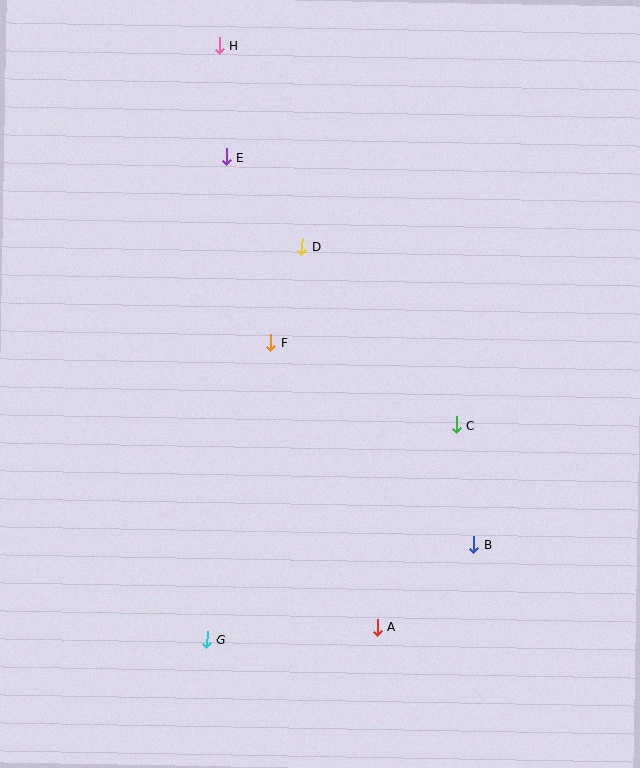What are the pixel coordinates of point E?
Point E is at (226, 157).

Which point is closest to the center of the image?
Point F at (270, 343) is closest to the center.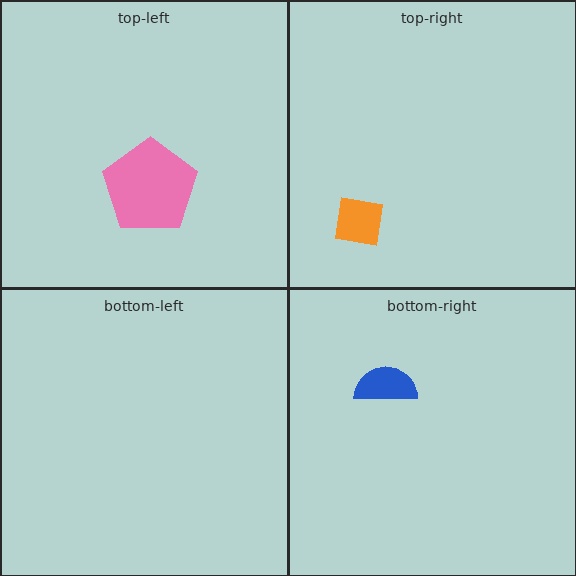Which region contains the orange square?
The top-right region.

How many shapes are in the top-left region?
1.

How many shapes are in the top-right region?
1.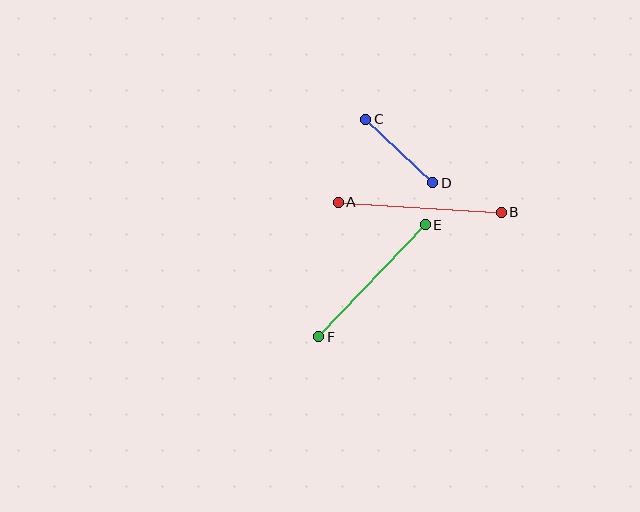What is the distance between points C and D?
The distance is approximately 92 pixels.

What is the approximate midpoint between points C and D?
The midpoint is at approximately (399, 151) pixels.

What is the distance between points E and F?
The distance is approximately 154 pixels.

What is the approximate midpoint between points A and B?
The midpoint is at approximately (420, 207) pixels.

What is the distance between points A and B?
The distance is approximately 163 pixels.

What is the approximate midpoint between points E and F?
The midpoint is at approximately (372, 281) pixels.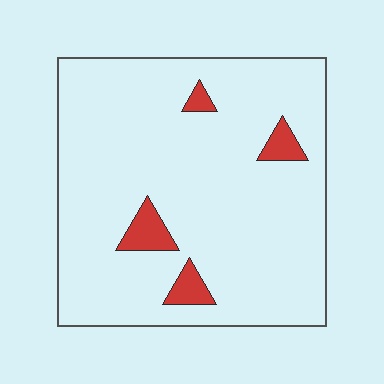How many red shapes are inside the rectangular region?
4.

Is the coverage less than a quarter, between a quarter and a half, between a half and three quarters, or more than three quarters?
Less than a quarter.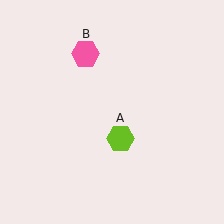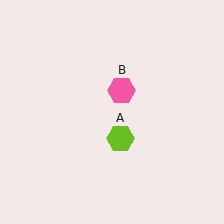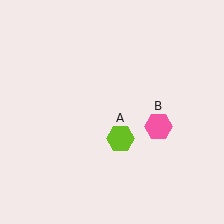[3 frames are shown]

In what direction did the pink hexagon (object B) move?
The pink hexagon (object B) moved down and to the right.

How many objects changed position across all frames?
1 object changed position: pink hexagon (object B).